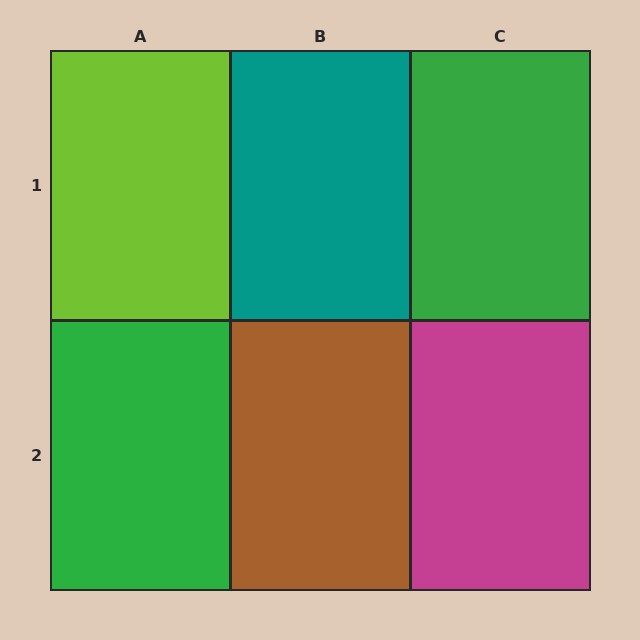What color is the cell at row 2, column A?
Green.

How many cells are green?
2 cells are green.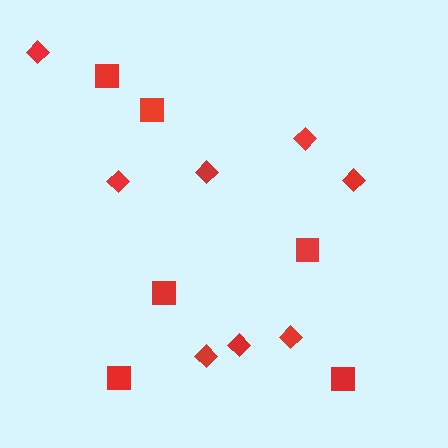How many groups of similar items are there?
There are 2 groups: one group of diamonds (8) and one group of squares (6).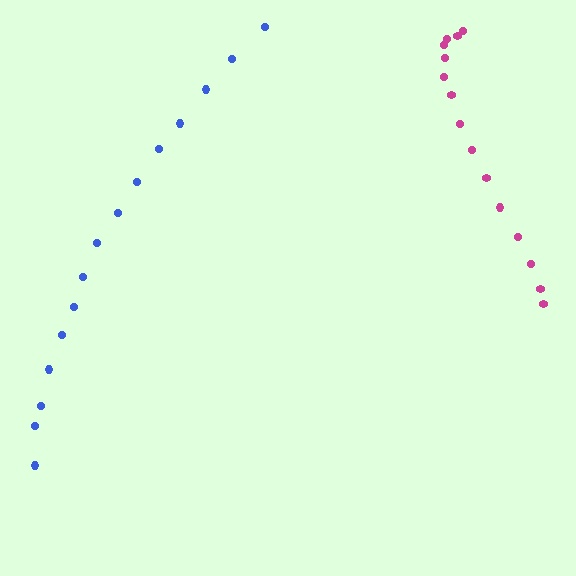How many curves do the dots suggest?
There are 2 distinct paths.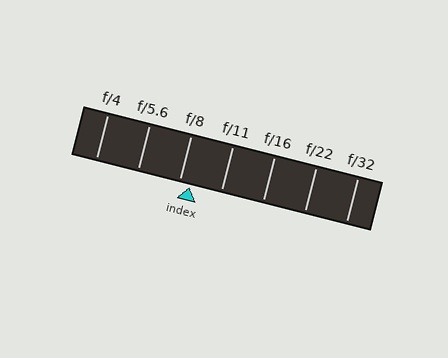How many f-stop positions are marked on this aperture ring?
There are 7 f-stop positions marked.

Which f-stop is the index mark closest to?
The index mark is closest to f/8.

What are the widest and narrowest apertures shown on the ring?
The widest aperture shown is f/4 and the narrowest is f/32.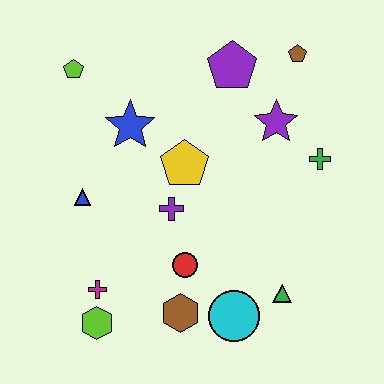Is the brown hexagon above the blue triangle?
No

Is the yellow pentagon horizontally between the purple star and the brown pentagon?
No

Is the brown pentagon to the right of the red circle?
Yes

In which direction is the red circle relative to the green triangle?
The red circle is to the left of the green triangle.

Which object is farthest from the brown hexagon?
The brown pentagon is farthest from the brown hexagon.